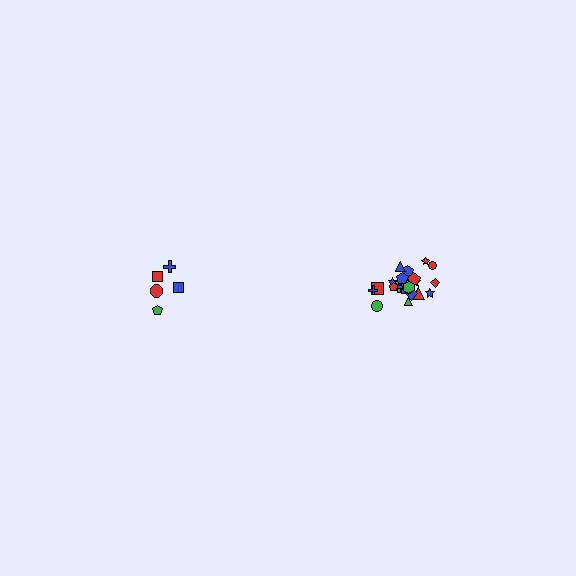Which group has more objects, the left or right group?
The right group.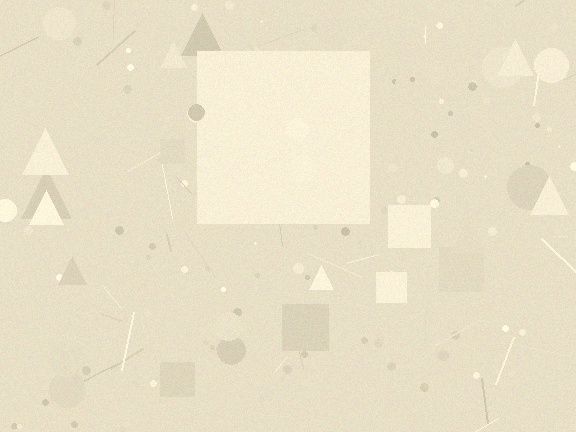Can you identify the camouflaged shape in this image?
The camouflaged shape is a square.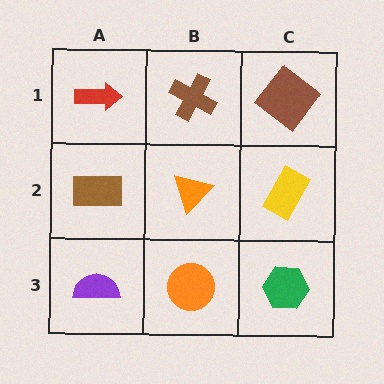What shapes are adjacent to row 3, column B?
An orange triangle (row 2, column B), a purple semicircle (row 3, column A), a green hexagon (row 3, column C).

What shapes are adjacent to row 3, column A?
A brown rectangle (row 2, column A), an orange circle (row 3, column B).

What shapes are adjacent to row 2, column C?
A brown diamond (row 1, column C), a green hexagon (row 3, column C), an orange triangle (row 2, column B).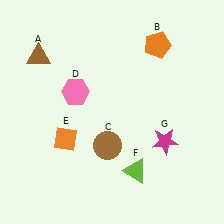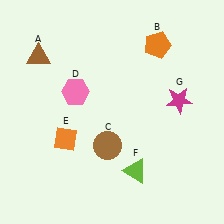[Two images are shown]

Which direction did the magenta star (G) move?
The magenta star (G) moved up.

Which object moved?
The magenta star (G) moved up.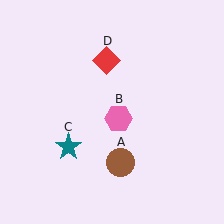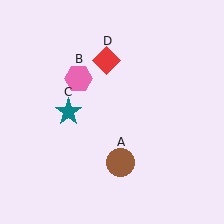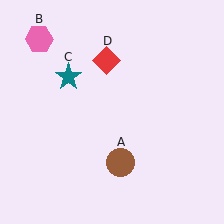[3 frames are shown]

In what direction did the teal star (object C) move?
The teal star (object C) moved up.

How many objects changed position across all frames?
2 objects changed position: pink hexagon (object B), teal star (object C).